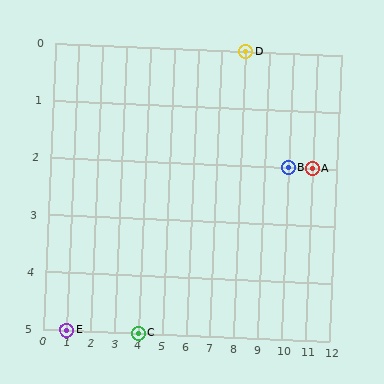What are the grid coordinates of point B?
Point B is at grid coordinates (10, 2).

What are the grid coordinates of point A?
Point A is at grid coordinates (11, 2).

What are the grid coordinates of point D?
Point D is at grid coordinates (8, 0).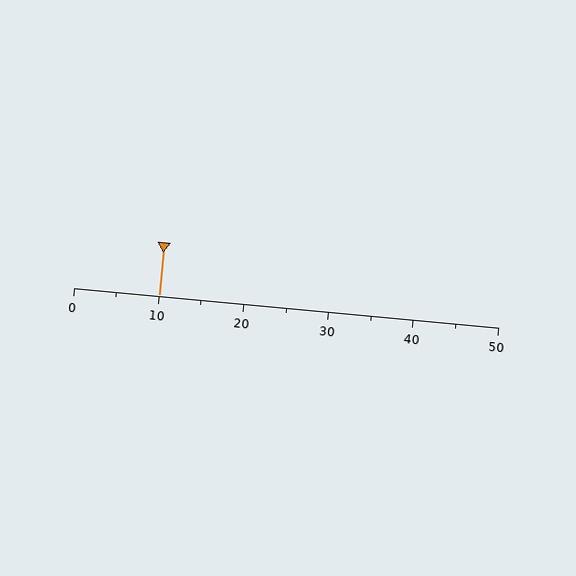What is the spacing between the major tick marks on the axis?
The major ticks are spaced 10 apart.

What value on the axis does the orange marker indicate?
The marker indicates approximately 10.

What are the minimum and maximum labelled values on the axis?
The axis runs from 0 to 50.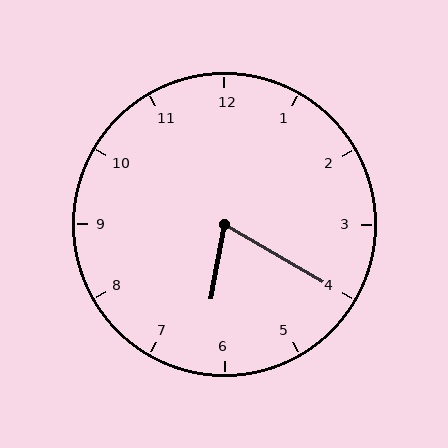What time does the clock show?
6:20.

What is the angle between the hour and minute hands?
Approximately 70 degrees.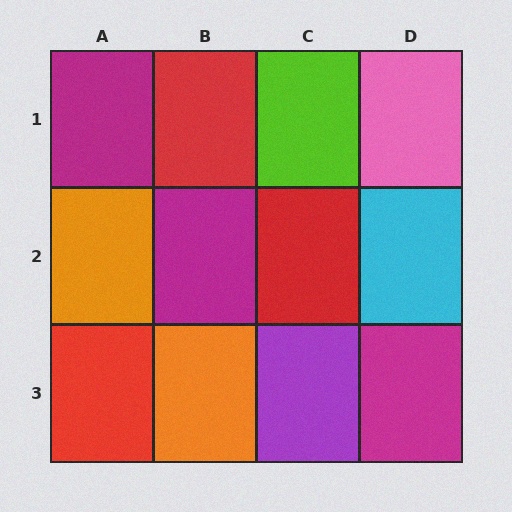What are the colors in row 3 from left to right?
Red, orange, purple, magenta.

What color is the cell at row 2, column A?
Orange.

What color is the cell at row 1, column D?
Pink.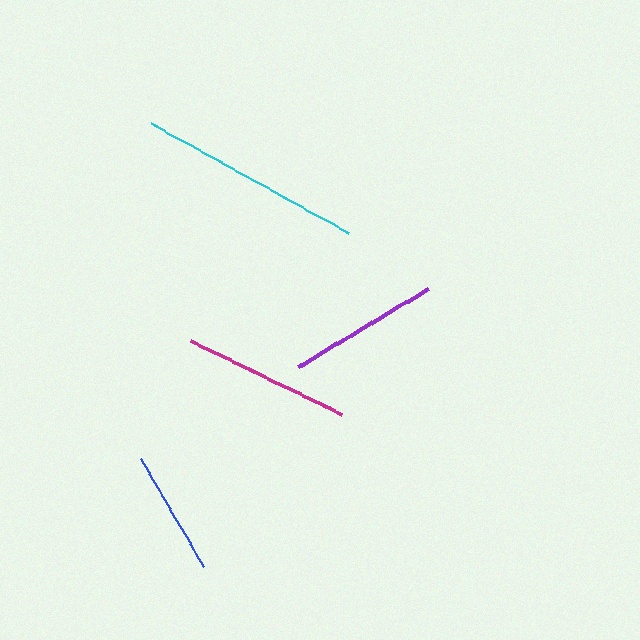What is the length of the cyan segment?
The cyan segment is approximately 227 pixels long.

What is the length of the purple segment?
The purple segment is approximately 152 pixels long.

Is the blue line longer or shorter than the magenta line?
The magenta line is longer than the blue line.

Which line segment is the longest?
The cyan line is the longest at approximately 227 pixels.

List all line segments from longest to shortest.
From longest to shortest: cyan, magenta, purple, blue.